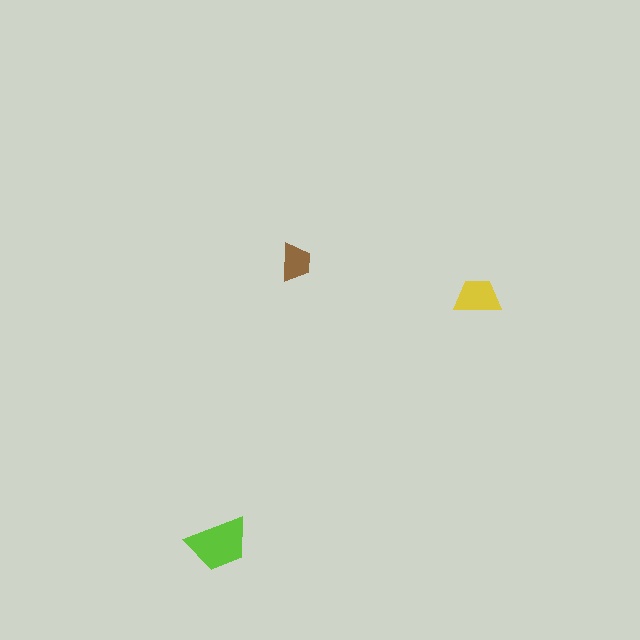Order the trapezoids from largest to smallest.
the lime one, the yellow one, the brown one.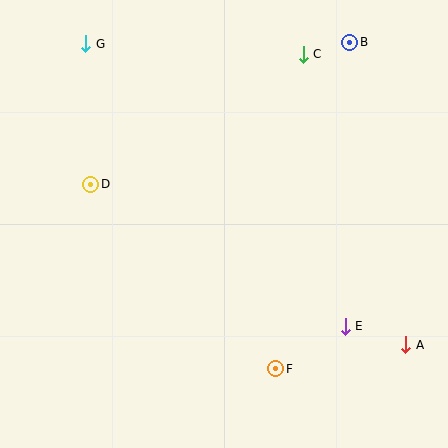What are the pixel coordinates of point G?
Point G is at (86, 44).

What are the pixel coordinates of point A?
Point A is at (406, 345).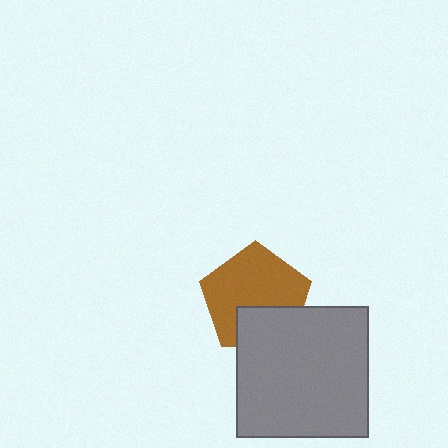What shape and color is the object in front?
The object in front is a gray square.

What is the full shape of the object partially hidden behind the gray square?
The partially hidden object is a brown pentagon.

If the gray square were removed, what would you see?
You would see the complete brown pentagon.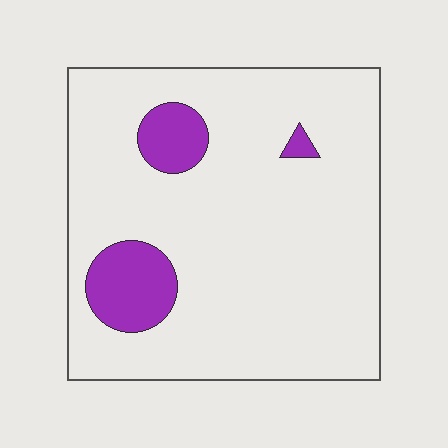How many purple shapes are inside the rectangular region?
3.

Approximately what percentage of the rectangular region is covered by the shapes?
Approximately 10%.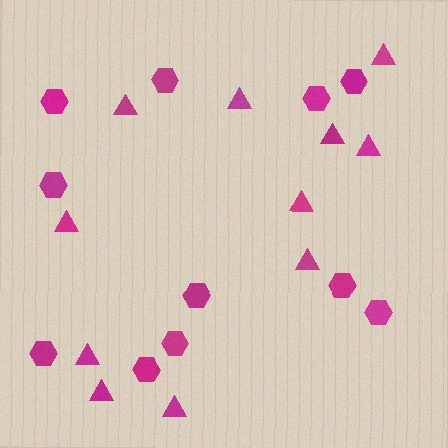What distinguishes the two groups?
There are 2 groups: one group of hexagons (11) and one group of triangles (11).